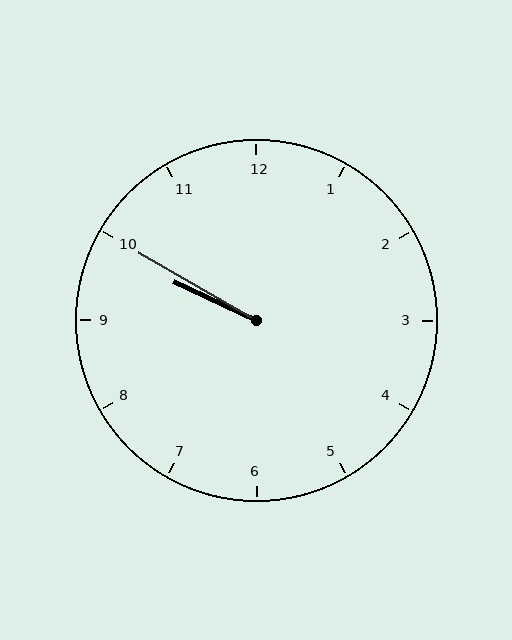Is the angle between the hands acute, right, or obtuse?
It is acute.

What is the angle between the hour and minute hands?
Approximately 5 degrees.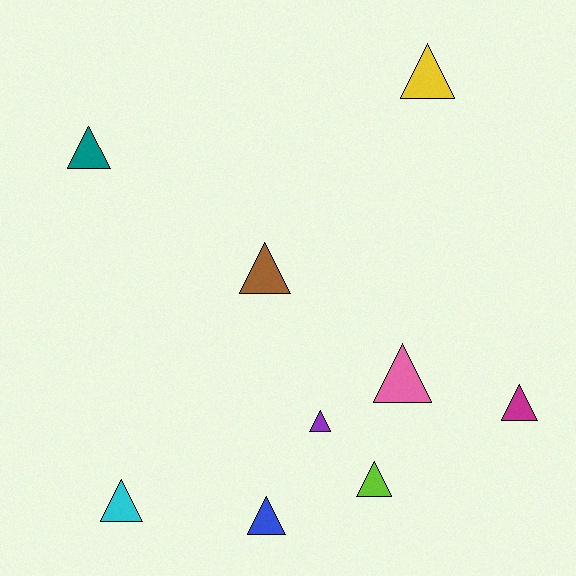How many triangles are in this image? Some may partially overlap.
There are 9 triangles.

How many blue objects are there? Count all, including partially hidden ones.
There is 1 blue object.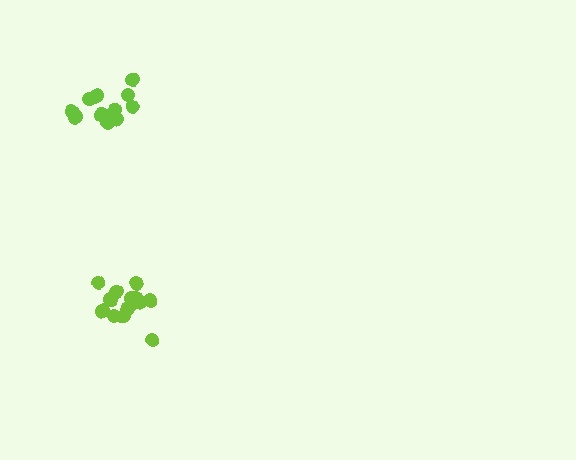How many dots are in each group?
Group 1: 15 dots, Group 2: 13 dots (28 total).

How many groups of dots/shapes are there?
There are 2 groups.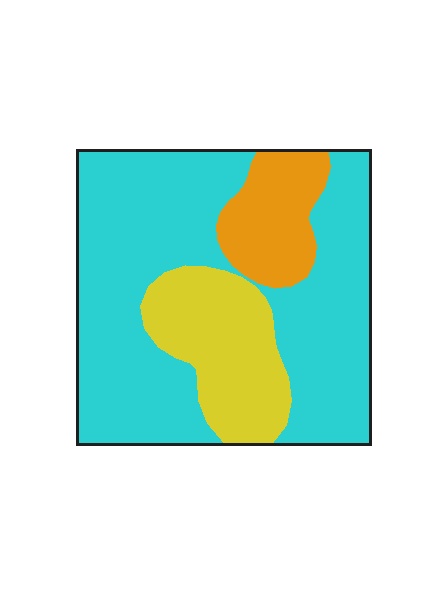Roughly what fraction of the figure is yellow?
Yellow covers 20% of the figure.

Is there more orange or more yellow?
Yellow.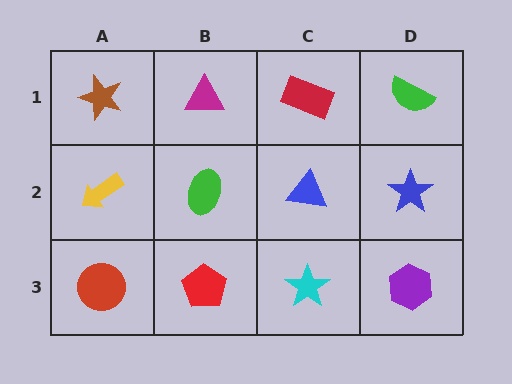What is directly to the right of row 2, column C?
A blue star.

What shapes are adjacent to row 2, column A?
A brown star (row 1, column A), a red circle (row 3, column A), a green ellipse (row 2, column B).